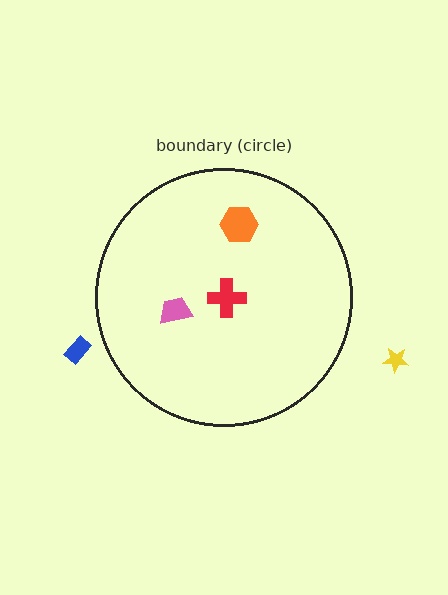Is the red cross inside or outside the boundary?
Inside.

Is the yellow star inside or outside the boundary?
Outside.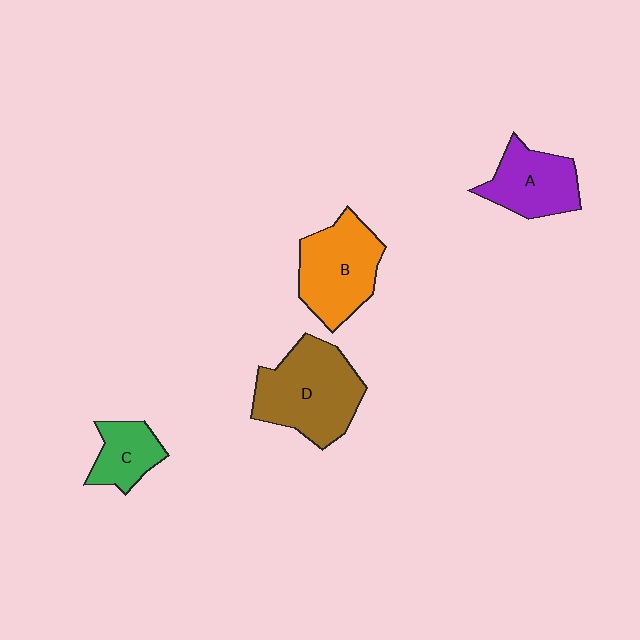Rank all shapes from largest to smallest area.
From largest to smallest: D (brown), B (orange), A (purple), C (green).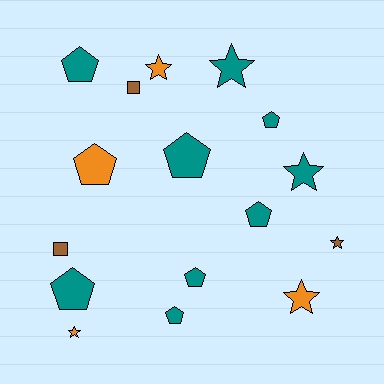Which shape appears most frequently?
Pentagon, with 8 objects.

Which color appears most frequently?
Teal, with 9 objects.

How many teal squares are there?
There are no teal squares.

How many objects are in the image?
There are 16 objects.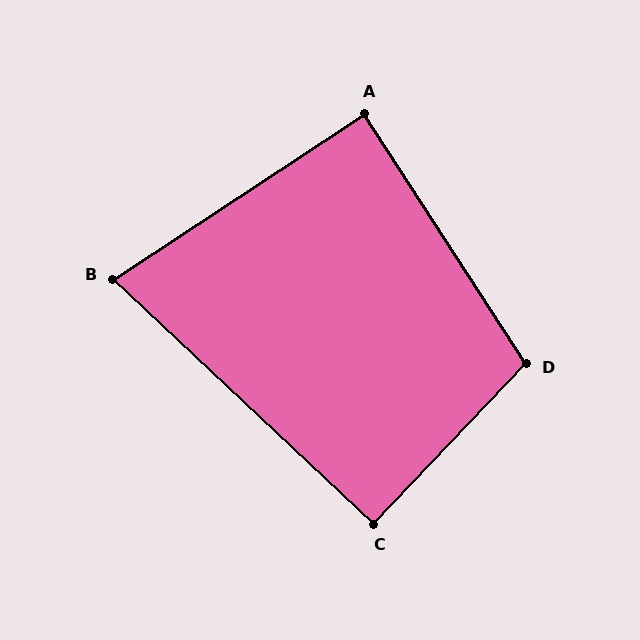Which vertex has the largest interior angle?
D, at approximately 103 degrees.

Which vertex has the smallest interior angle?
B, at approximately 77 degrees.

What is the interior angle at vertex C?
Approximately 90 degrees (approximately right).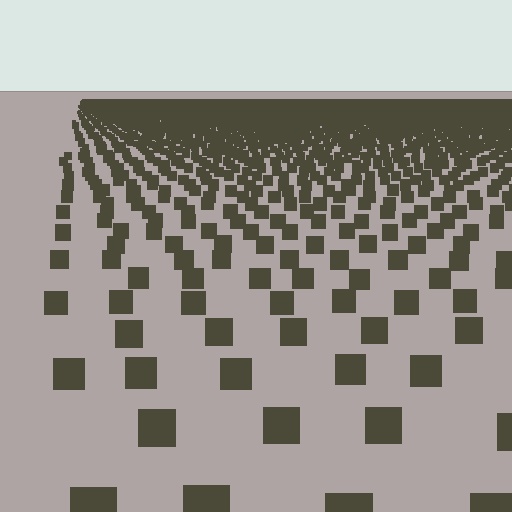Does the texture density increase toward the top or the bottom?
Density increases toward the top.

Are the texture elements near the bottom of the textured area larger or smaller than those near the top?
Larger. Near the bottom, elements are closer to the viewer and appear at a bigger on-screen size.